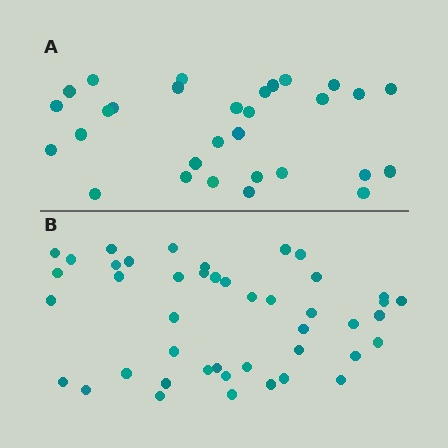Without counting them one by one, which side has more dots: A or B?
Region B (the bottom region) has more dots.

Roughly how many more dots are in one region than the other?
Region B has approximately 15 more dots than region A.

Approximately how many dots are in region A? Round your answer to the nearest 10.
About 30 dots.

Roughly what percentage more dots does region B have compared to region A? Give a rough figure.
About 45% more.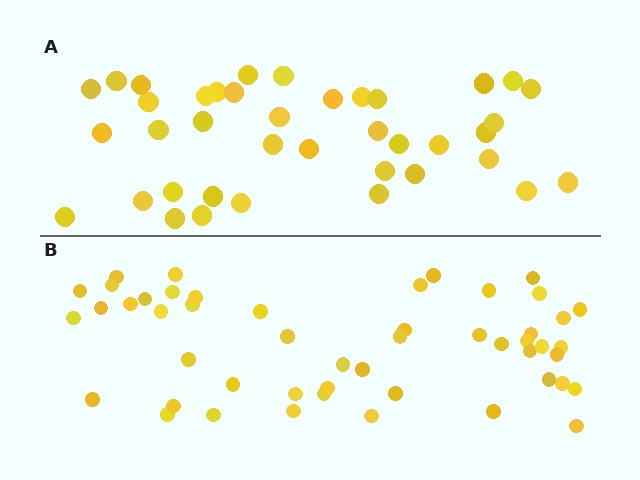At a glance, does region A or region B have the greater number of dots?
Region B (the bottom region) has more dots.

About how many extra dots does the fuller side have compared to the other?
Region B has roughly 12 or so more dots than region A.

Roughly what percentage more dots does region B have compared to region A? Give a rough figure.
About 30% more.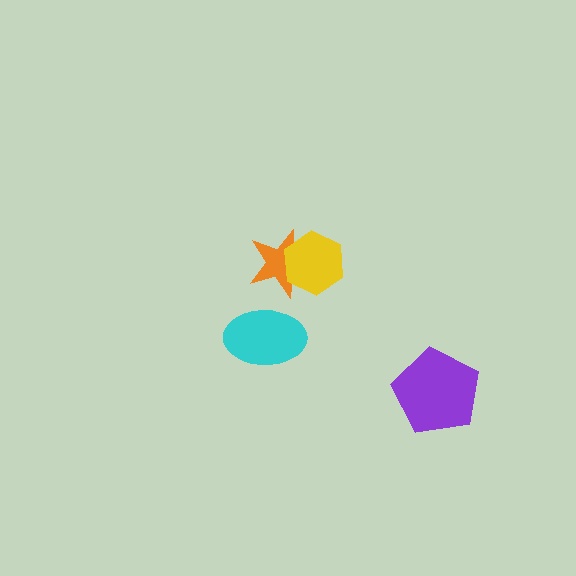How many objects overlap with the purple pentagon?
0 objects overlap with the purple pentagon.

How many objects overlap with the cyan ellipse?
0 objects overlap with the cyan ellipse.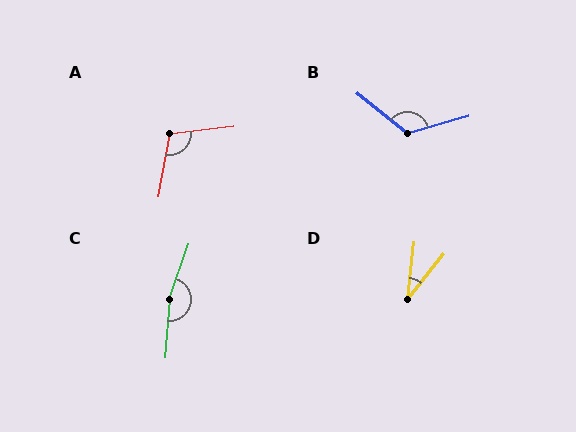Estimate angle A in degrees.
Approximately 107 degrees.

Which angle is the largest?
C, at approximately 165 degrees.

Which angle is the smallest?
D, at approximately 33 degrees.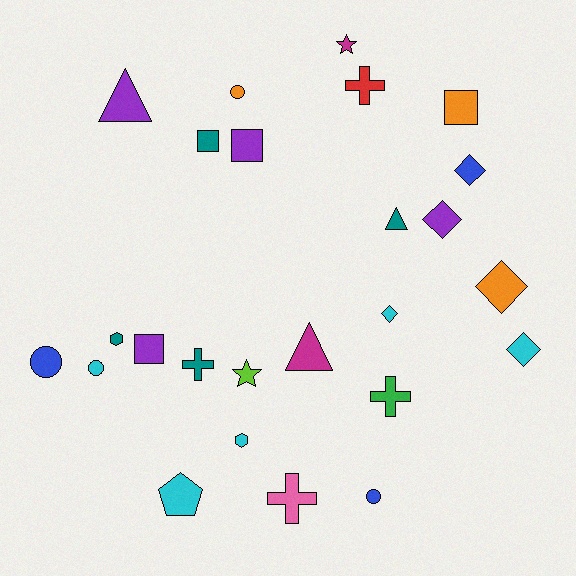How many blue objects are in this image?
There are 3 blue objects.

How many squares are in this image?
There are 4 squares.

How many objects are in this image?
There are 25 objects.